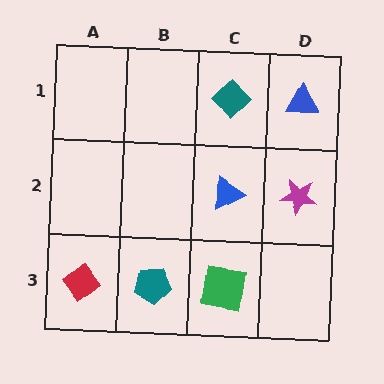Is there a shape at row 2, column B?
No, that cell is empty.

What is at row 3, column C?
A green square.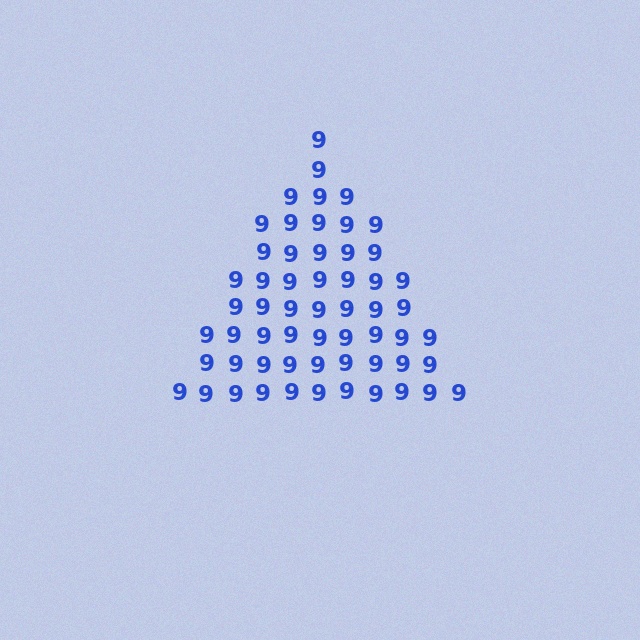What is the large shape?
The large shape is a triangle.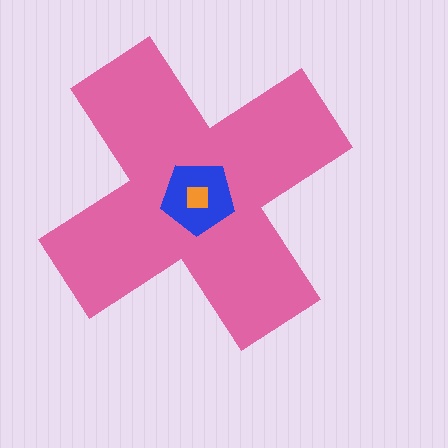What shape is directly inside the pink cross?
The blue pentagon.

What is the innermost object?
The orange square.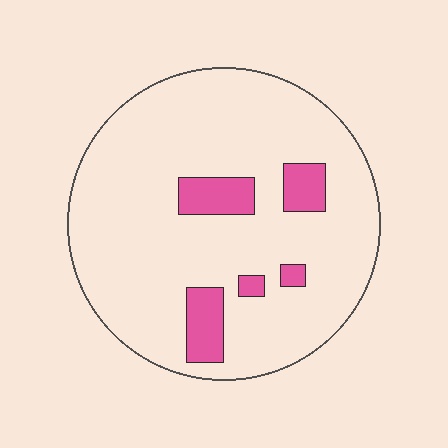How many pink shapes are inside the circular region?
5.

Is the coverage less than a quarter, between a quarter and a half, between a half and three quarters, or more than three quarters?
Less than a quarter.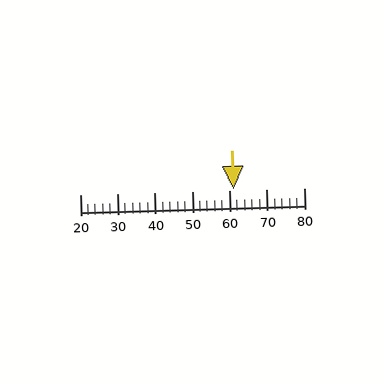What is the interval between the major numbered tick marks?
The major tick marks are spaced 10 units apart.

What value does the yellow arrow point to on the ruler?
The yellow arrow points to approximately 61.